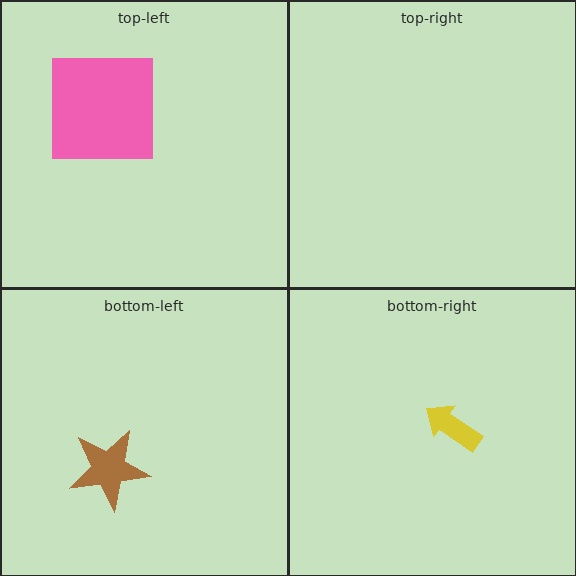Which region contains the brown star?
The bottom-left region.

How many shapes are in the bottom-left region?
1.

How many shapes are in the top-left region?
1.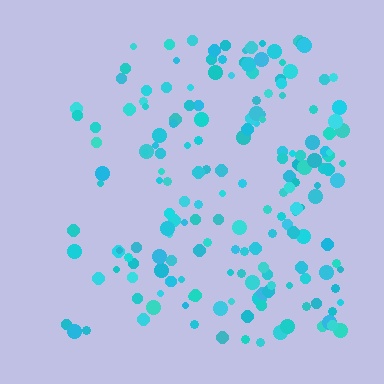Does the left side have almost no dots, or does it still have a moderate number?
Still a moderate number, just noticeably fewer than the right.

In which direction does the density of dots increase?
From left to right, with the right side densest.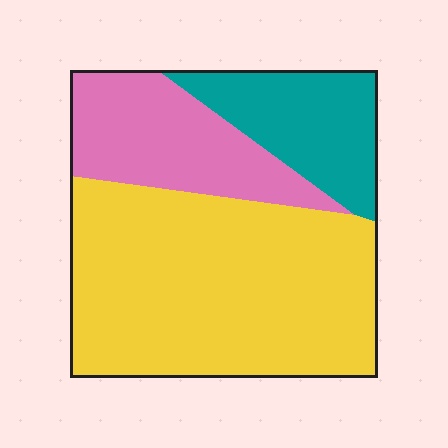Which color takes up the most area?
Yellow, at roughly 60%.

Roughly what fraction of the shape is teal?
Teal takes up about one fifth (1/5) of the shape.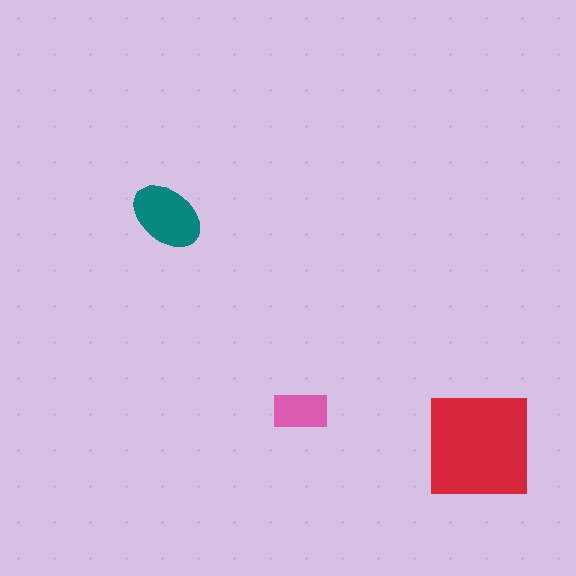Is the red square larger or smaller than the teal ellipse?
Larger.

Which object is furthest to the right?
The red square is rightmost.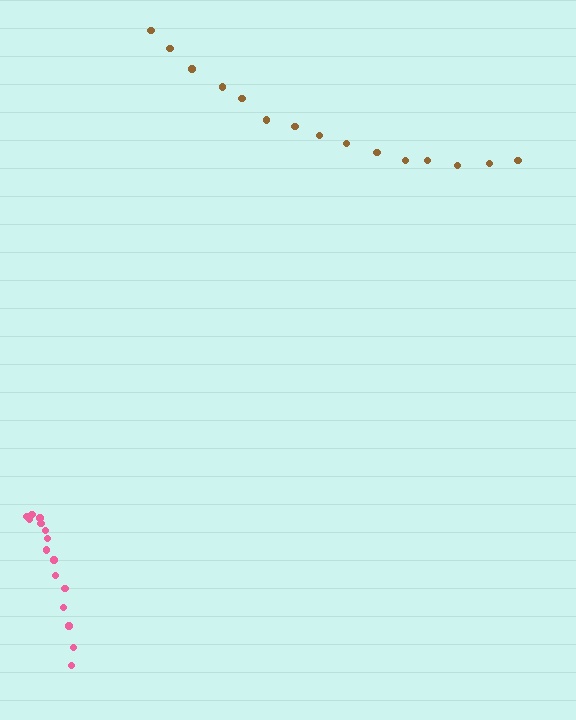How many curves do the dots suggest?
There are 2 distinct paths.